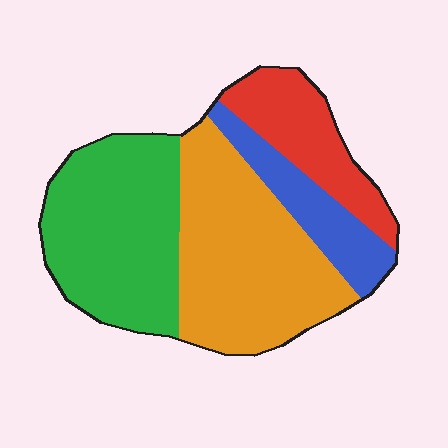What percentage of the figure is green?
Green takes up about one third (1/3) of the figure.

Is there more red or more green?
Green.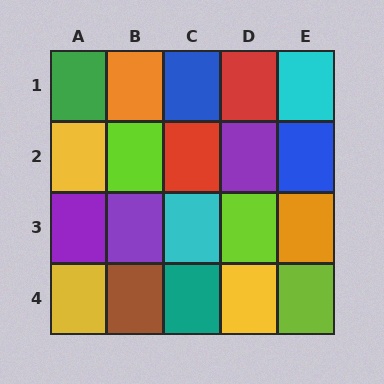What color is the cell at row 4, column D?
Yellow.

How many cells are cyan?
2 cells are cyan.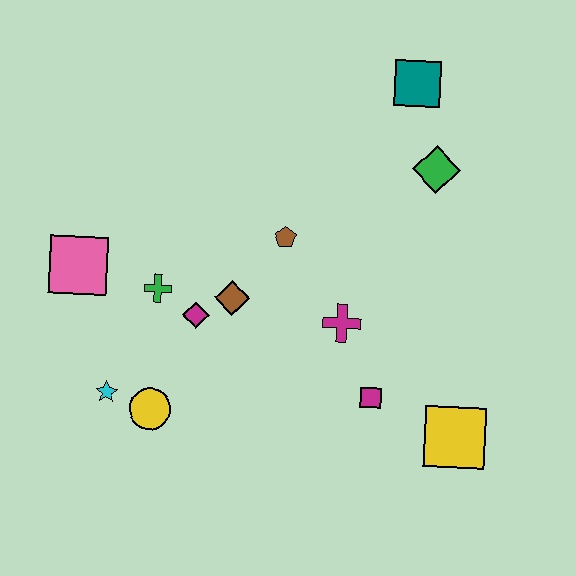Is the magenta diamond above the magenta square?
Yes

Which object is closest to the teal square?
The green diamond is closest to the teal square.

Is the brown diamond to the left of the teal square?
Yes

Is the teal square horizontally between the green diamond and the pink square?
Yes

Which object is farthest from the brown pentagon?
The yellow square is farthest from the brown pentagon.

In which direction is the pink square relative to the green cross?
The pink square is to the left of the green cross.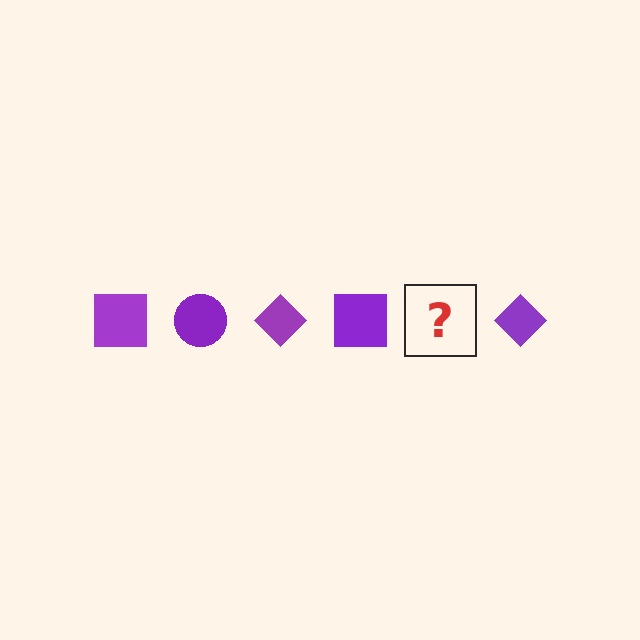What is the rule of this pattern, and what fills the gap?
The rule is that the pattern cycles through square, circle, diamond shapes in purple. The gap should be filled with a purple circle.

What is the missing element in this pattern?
The missing element is a purple circle.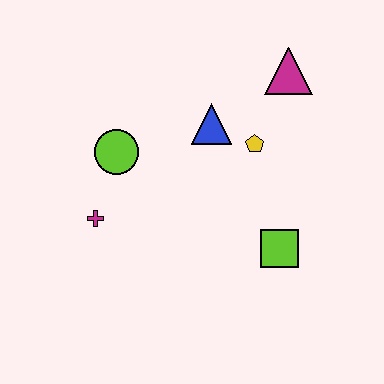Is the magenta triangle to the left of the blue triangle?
No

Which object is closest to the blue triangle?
The yellow pentagon is closest to the blue triangle.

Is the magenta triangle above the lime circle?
Yes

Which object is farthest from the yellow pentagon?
The magenta cross is farthest from the yellow pentagon.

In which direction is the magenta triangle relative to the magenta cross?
The magenta triangle is to the right of the magenta cross.